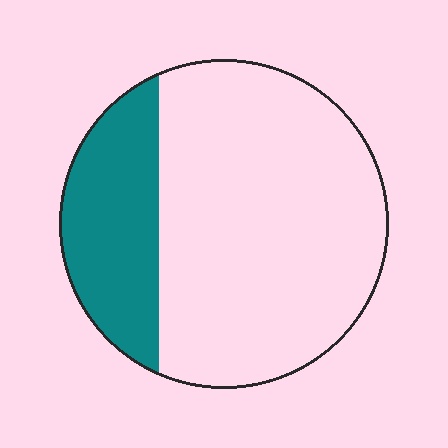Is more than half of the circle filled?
No.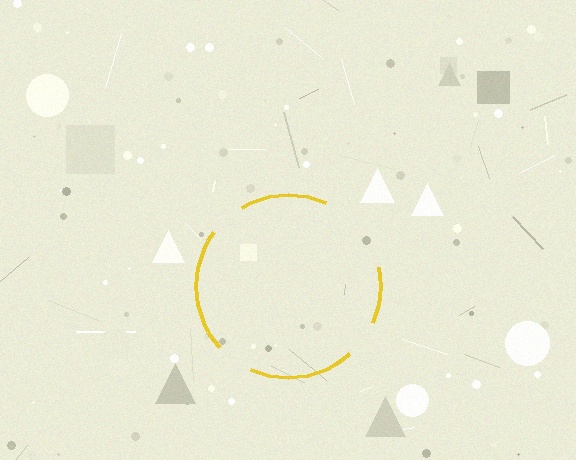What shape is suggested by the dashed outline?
The dashed outline suggests a circle.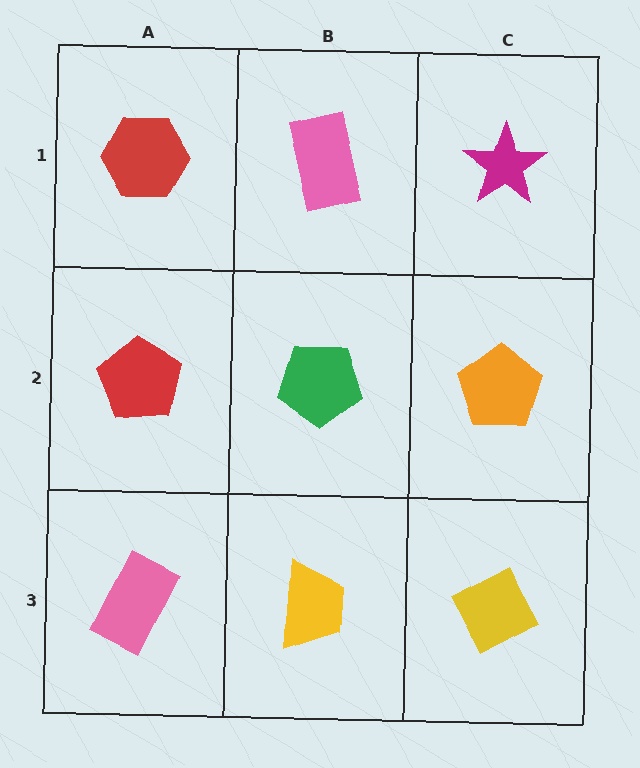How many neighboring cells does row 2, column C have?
3.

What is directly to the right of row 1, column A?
A pink rectangle.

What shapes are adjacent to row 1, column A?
A red pentagon (row 2, column A), a pink rectangle (row 1, column B).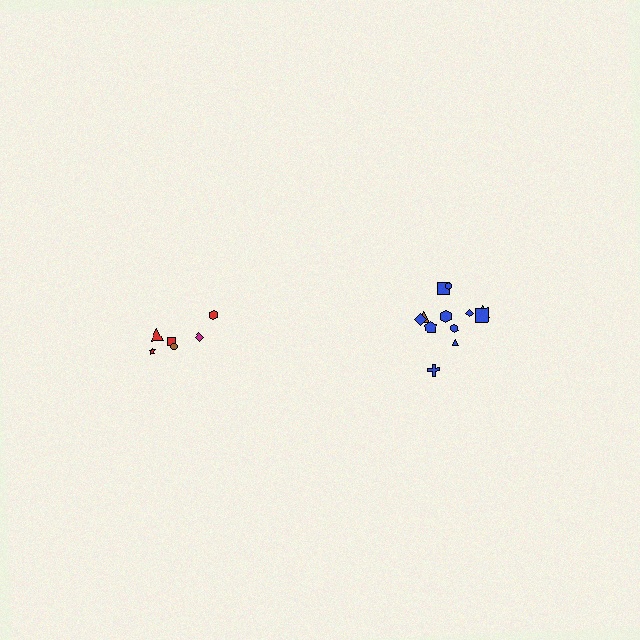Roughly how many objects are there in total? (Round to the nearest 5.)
Roughly 20 objects in total.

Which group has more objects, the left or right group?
The right group.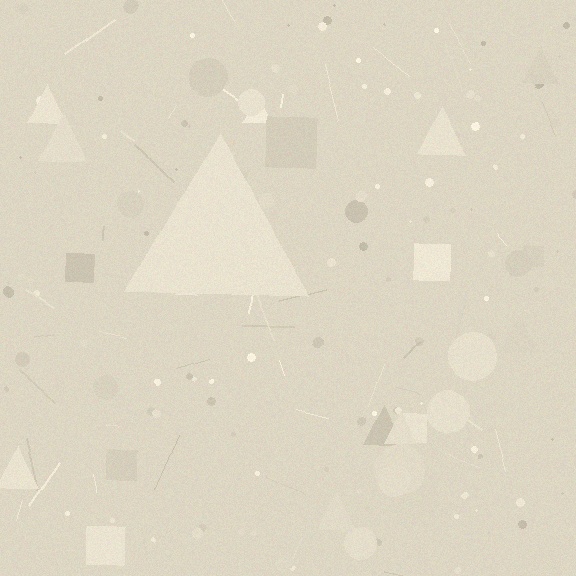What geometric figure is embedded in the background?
A triangle is embedded in the background.